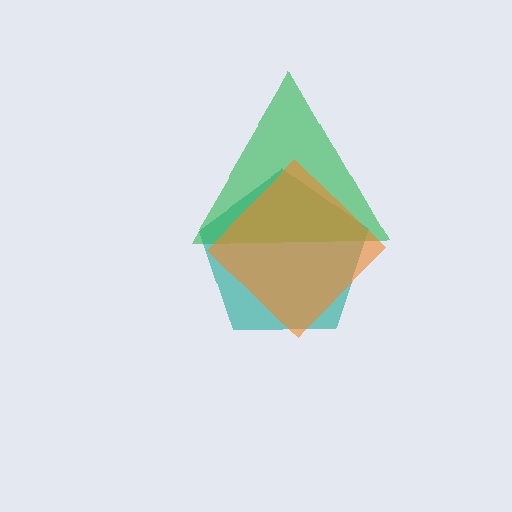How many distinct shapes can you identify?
There are 3 distinct shapes: a teal pentagon, a green triangle, an orange diamond.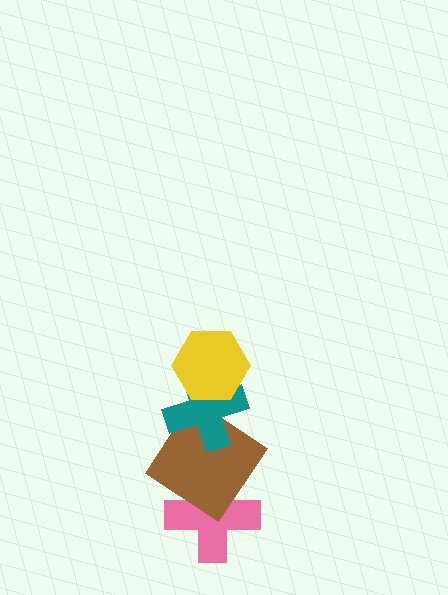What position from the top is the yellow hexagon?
The yellow hexagon is 1st from the top.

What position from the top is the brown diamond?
The brown diamond is 3rd from the top.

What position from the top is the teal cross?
The teal cross is 2nd from the top.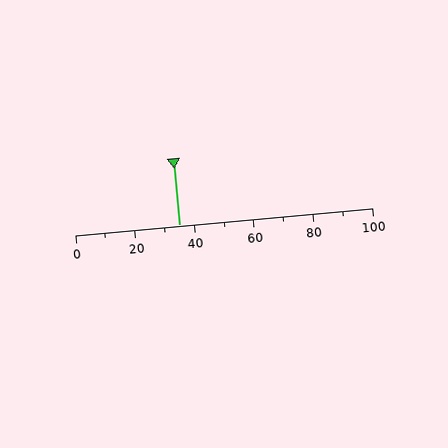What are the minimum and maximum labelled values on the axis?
The axis runs from 0 to 100.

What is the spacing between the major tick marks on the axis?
The major ticks are spaced 20 apart.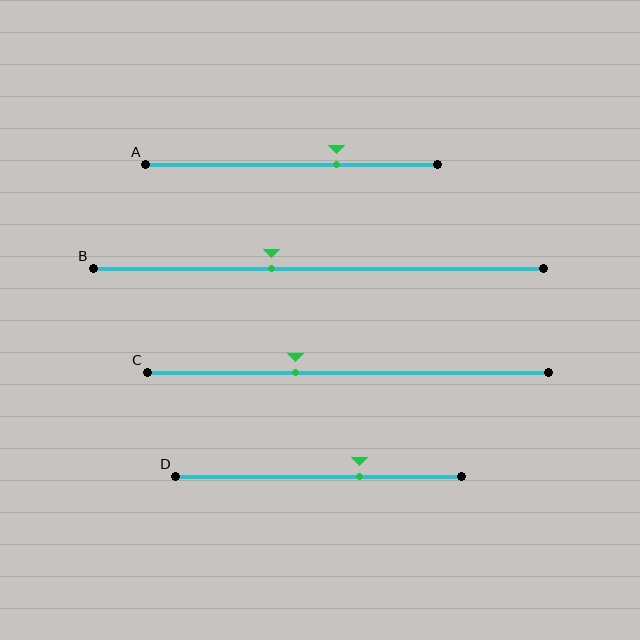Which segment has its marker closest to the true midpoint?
Segment B has its marker closest to the true midpoint.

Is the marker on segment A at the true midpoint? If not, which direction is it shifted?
No, the marker on segment A is shifted to the right by about 15% of the segment length.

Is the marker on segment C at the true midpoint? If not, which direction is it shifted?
No, the marker on segment C is shifted to the left by about 13% of the segment length.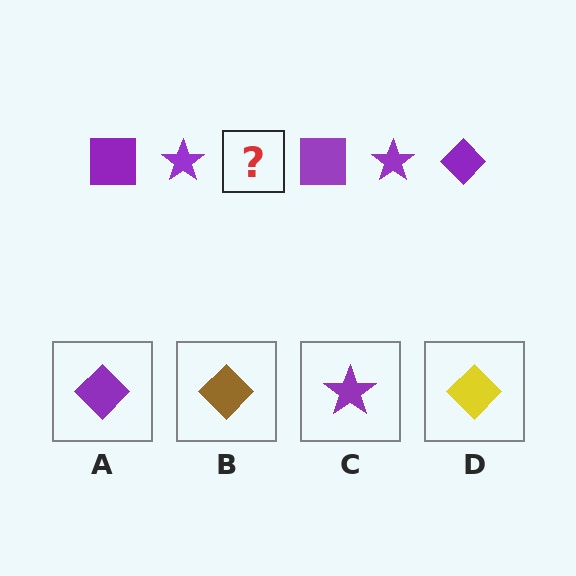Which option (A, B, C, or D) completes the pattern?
A.